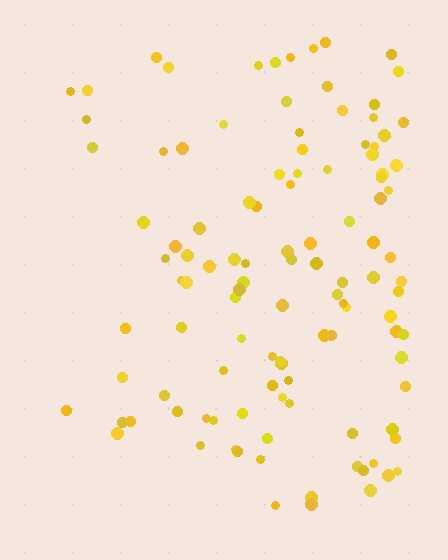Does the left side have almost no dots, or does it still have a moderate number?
Still a moderate number, just noticeably fewer than the right.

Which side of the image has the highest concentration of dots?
The right.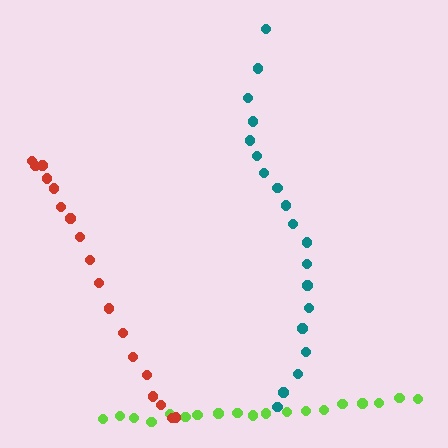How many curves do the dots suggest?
There are 3 distinct paths.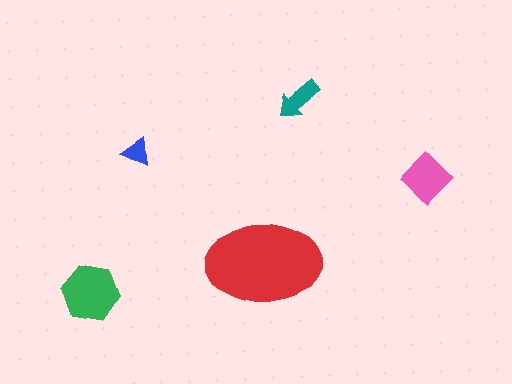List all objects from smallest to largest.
The blue triangle, the teal arrow, the pink diamond, the green hexagon, the red ellipse.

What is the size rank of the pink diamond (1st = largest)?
3rd.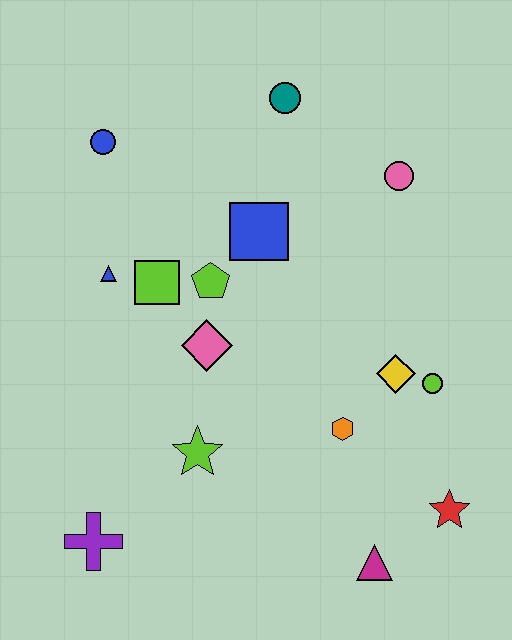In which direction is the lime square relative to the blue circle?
The lime square is below the blue circle.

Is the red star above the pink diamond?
No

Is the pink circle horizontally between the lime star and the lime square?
No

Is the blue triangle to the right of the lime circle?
No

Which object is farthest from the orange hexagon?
The blue circle is farthest from the orange hexagon.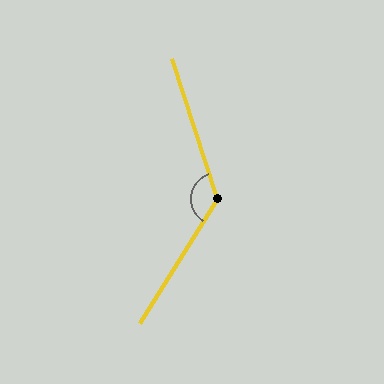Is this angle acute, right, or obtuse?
It is obtuse.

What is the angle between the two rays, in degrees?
Approximately 130 degrees.